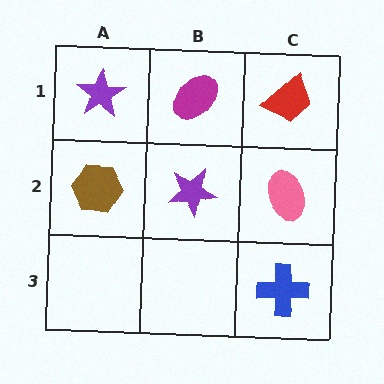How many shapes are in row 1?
3 shapes.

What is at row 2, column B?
A purple star.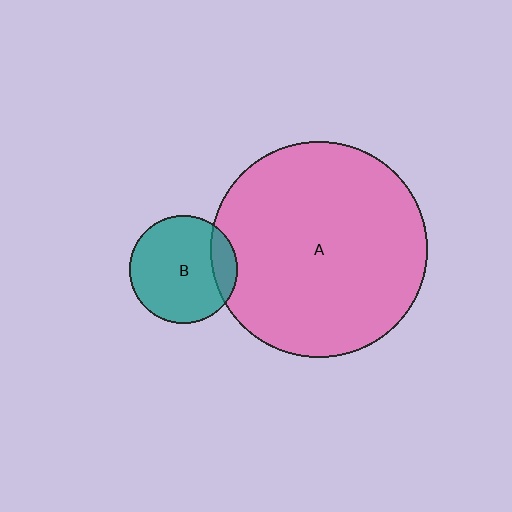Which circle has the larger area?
Circle A (pink).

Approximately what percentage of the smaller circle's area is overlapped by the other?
Approximately 15%.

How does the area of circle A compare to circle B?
Approximately 4.1 times.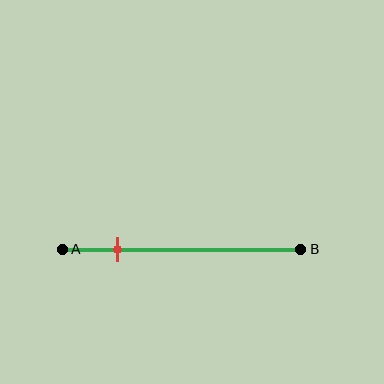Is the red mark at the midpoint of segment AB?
No, the mark is at about 25% from A, not at the 50% midpoint.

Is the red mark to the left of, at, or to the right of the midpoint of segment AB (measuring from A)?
The red mark is to the left of the midpoint of segment AB.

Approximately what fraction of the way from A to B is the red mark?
The red mark is approximately 25% of the way from A to B.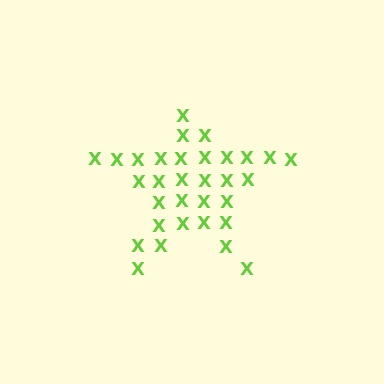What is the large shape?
The large shape is a star.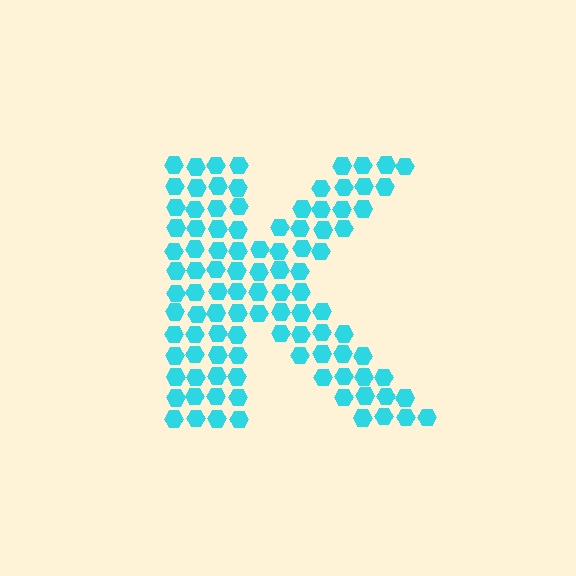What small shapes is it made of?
It is made of small hexagons.